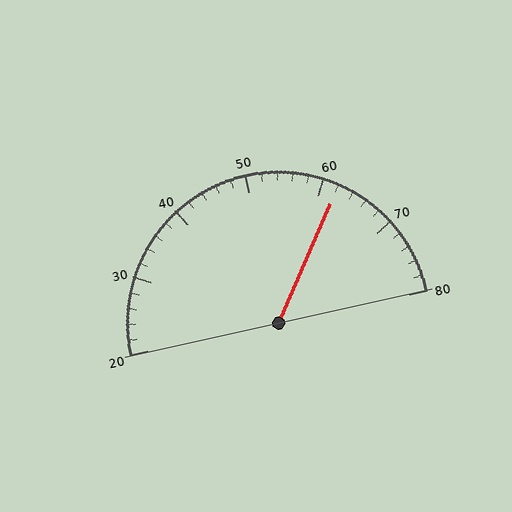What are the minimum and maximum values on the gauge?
The gauge ranges from 20 to 80.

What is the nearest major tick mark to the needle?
The nearest major tick mark is 60.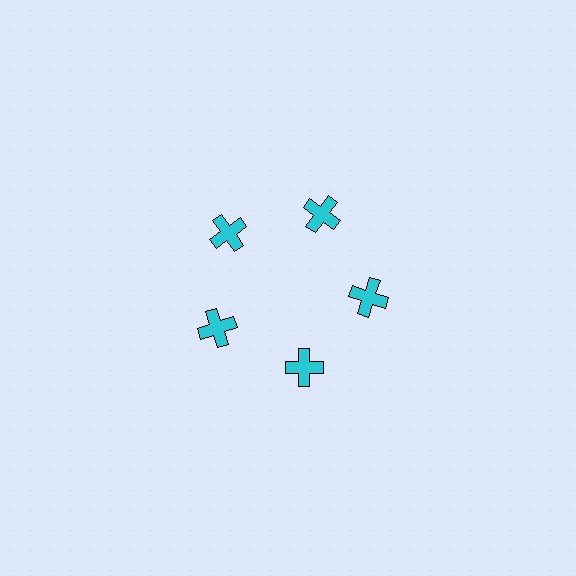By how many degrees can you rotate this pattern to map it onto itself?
The pattern maps onto itself every 72 degrees of rotation.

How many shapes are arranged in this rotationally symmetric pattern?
There are 5 shapes, arranged in 5 groups of 1.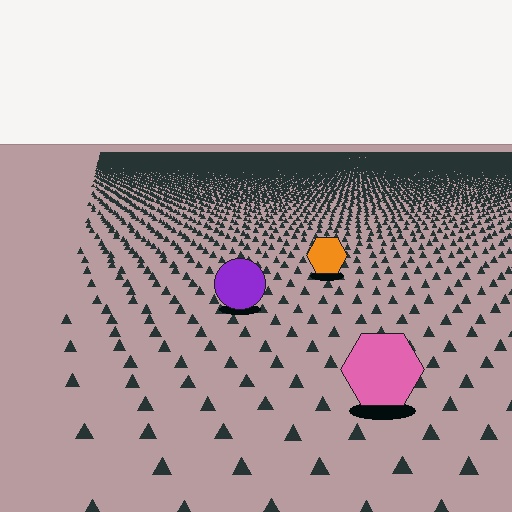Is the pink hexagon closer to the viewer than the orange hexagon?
Yes. The pink hexagon is closer — you can tell from the texture gradient: the ground texture is coarser near it.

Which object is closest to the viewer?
The pink hexagon is closest. The texture marks near it are larger and more spread out.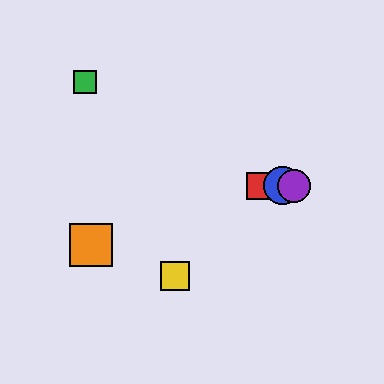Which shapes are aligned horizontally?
The red square, the blue circle, the purple circle are aligned horizontally.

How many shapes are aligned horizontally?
3 shapes (the red square, the blue circle, the purple circle) are aligned horizontally.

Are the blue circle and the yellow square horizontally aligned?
No, the blue circle is at y≈186 and the yellow square is at y≈276.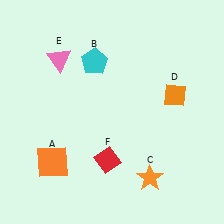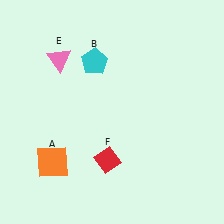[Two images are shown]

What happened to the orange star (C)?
The orange star (C) was removed in Image 2. It was in the bottom-right area of Image 1.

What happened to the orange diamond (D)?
The orange diamond (D) was removed in Image 2. It was in the top-right area of Image 1.